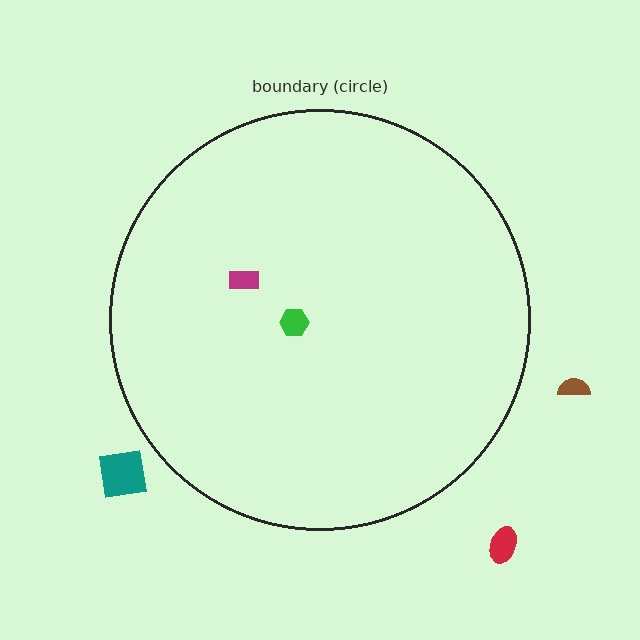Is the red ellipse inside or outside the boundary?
Outside.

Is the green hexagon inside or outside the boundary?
Inside.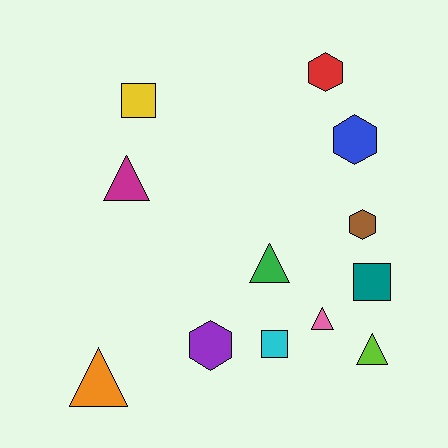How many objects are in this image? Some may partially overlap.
There are 12 objects.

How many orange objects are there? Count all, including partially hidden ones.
There is 1 orange object.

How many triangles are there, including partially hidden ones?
There are 5 triangles.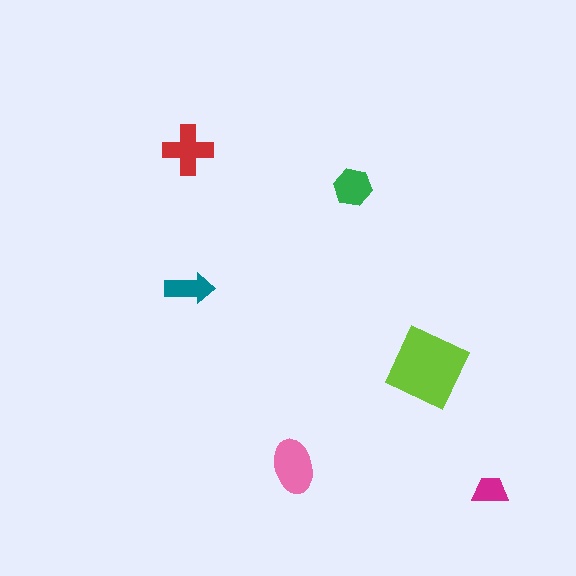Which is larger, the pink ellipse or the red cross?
The pink ellipse.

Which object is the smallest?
The magenta trapezoid.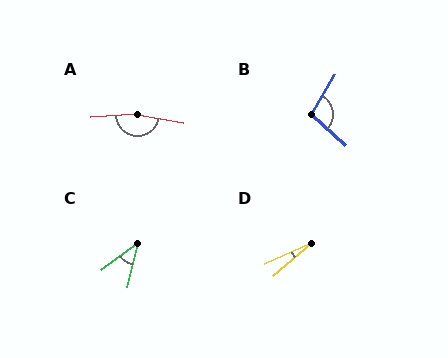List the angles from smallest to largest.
D (16°), C (42°), B (101°), A (166°).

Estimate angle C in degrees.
Approximately 42 degrees.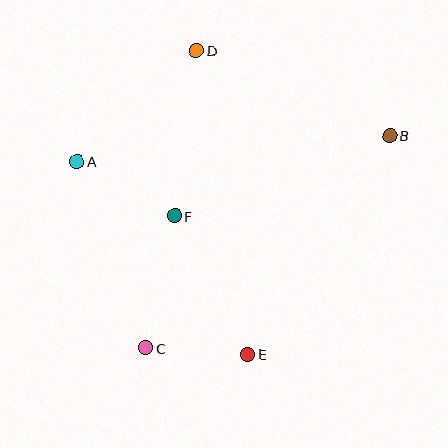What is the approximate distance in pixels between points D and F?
The distance between D and F is approximately 167 pixels.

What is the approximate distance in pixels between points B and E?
The distance between B and E is approximately 261 pixels.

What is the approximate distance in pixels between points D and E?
The distance between D and E is approximately 308 pixels.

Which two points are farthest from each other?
Points B and C are farthest from each other.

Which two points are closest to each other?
Points C and E are closest to each other.